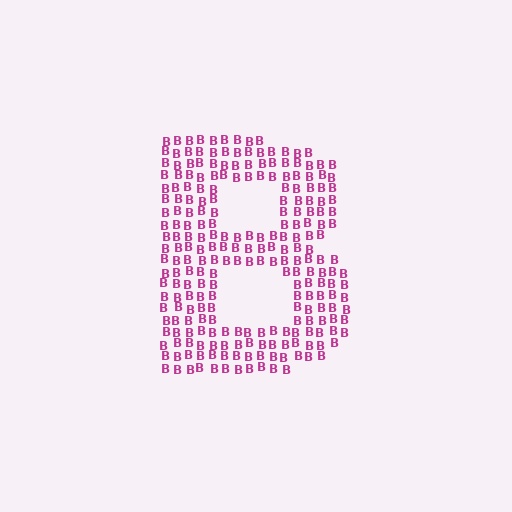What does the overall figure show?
The overall figure shows the letter B.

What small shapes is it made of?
It is made of small letter B's.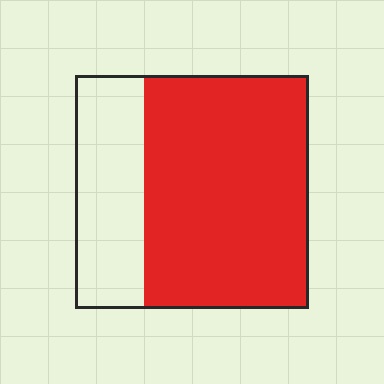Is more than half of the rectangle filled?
Yes.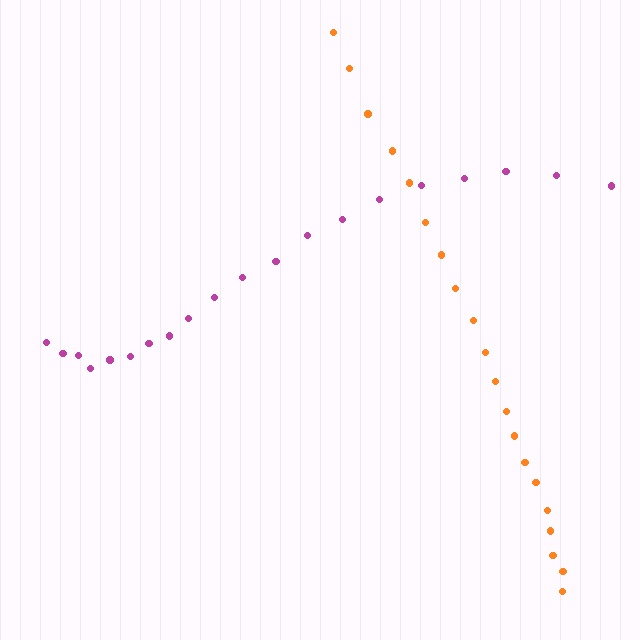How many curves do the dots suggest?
There are 2 distinct paths.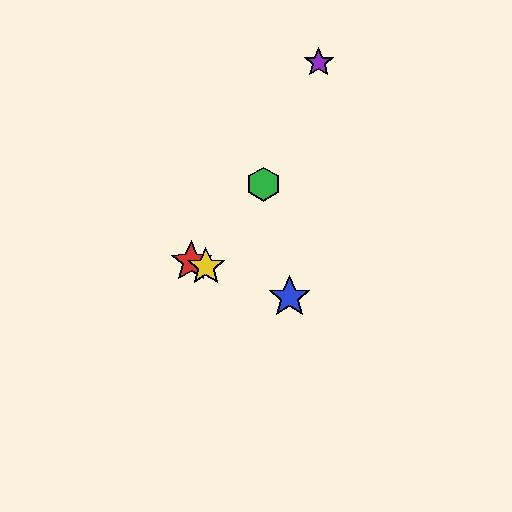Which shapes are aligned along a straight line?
The red star, the blue star, the yellow star are aligned along a straight line.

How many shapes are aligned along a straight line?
3 shapes (the red star, the blue star, the yellow star) are aligned along a straight line.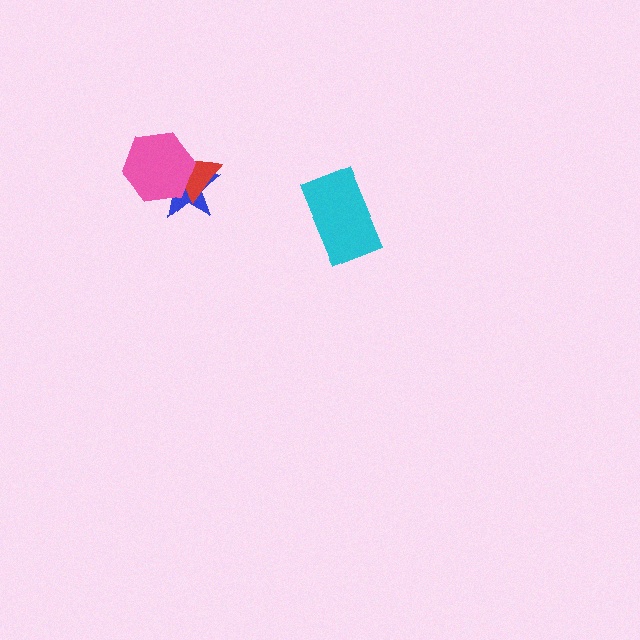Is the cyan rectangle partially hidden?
No, no other shape covers it.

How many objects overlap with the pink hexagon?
2 objects overlap with the pink hexagon.